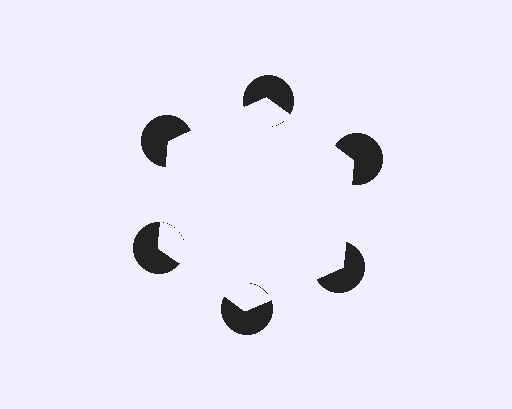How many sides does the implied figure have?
6 sides.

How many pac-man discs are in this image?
There are 6 — one at each vertex of the illusory hexagon.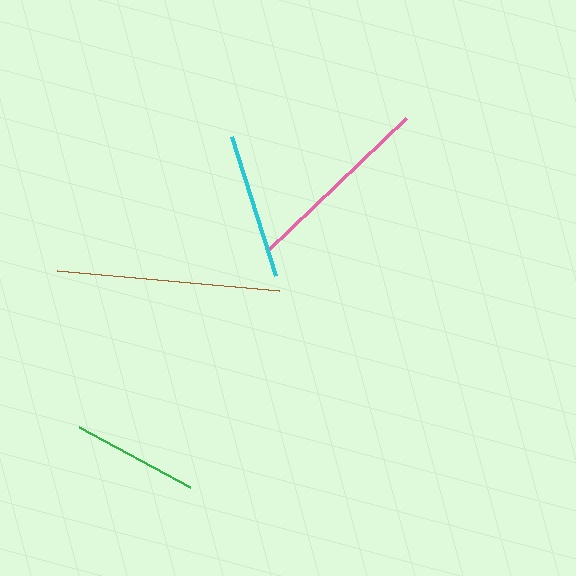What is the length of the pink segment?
The pink segment is approximately 191 pixels long.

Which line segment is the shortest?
The green line is the shortest at approximately 126 pixels.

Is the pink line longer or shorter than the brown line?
The brown line is longer than the pink line.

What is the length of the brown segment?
The brown segment is approximately 223 pixels long.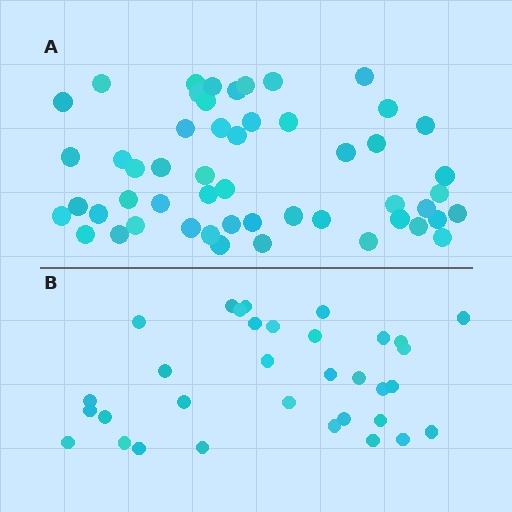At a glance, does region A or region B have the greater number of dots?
Region A (the top region) has more dots.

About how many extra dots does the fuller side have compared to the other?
Region A has approximately 20 more dots than region B.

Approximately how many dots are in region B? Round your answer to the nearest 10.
About 30 dots. (The exact count is 33, which rounds to 30.)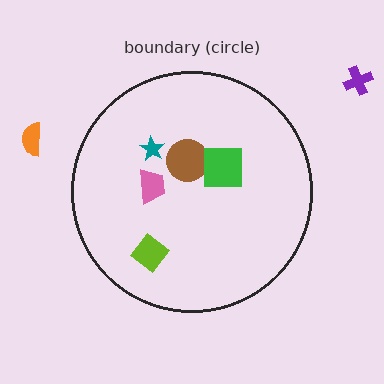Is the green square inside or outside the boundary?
Inside.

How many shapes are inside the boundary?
5 inside, 2 outside.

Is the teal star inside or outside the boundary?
Inside.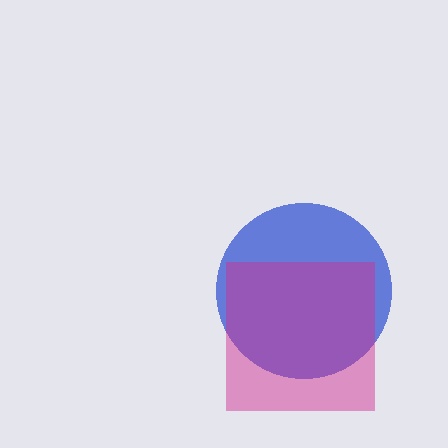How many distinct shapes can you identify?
There are 2 distinct shapes: a blue circle, a magenta square.